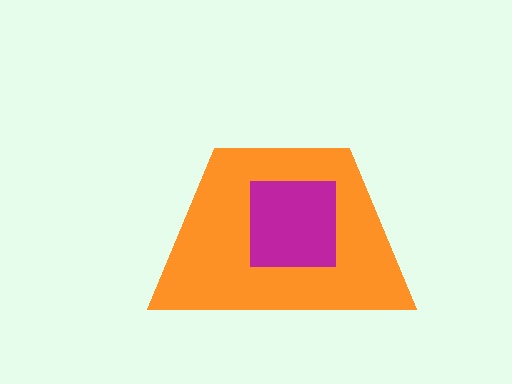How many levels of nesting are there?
2.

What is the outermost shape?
The orange trapezoid.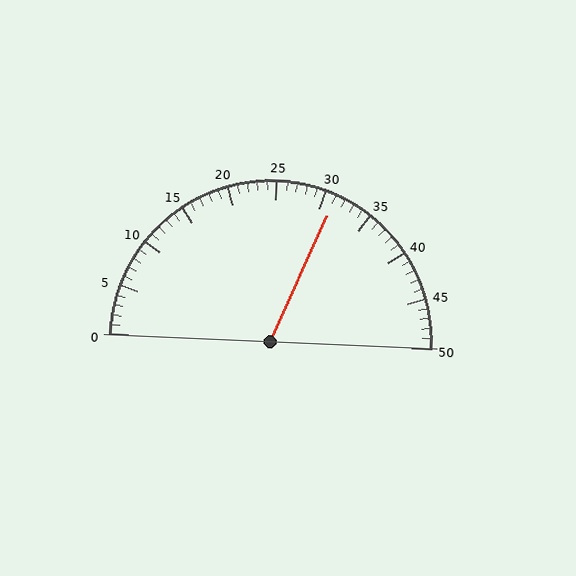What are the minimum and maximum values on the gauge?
The gauge ranges from 0 to 50.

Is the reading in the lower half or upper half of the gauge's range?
The reading is in the upper half of the range (0 to 50).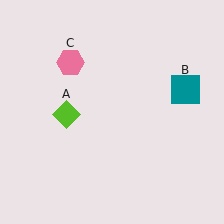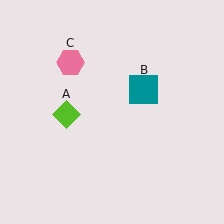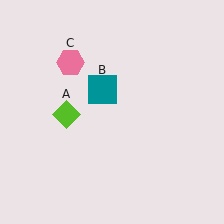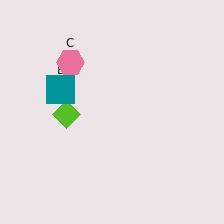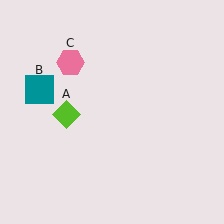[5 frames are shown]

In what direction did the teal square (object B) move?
The teal square (object B) moved left.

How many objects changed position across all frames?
1 object changed position: teal square (object B).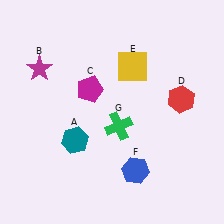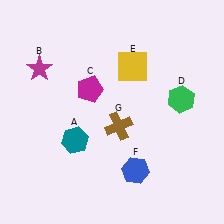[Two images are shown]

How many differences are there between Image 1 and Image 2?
There are 2 differences between the two images.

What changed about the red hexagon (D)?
In Image 1, D is red. In Image 2, it changed to green.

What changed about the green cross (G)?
In Image 1, G is green. In Image 2, it changed to brown.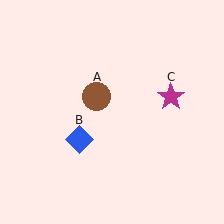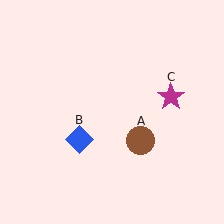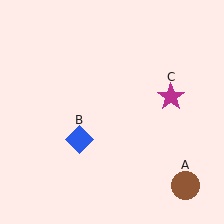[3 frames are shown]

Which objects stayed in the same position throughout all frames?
Blue diamond (object B) and magenta star (object C) remained stationary.